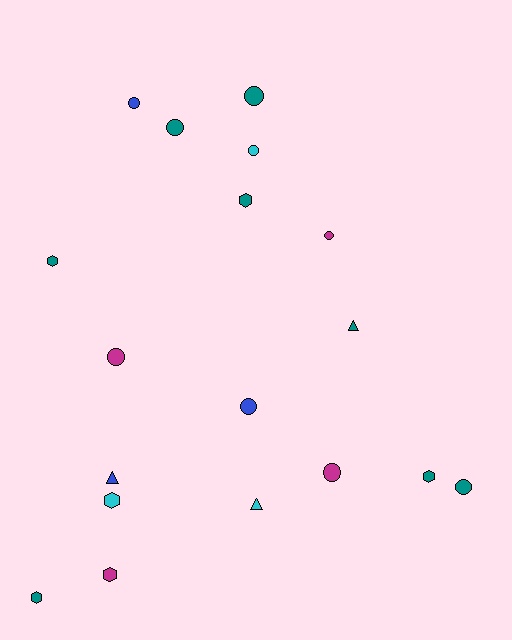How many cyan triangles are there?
There is 1 cyan triangle.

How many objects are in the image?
There are 18 objects.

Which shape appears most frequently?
Circle, with 9 objects.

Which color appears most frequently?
Teal, with 8 objects.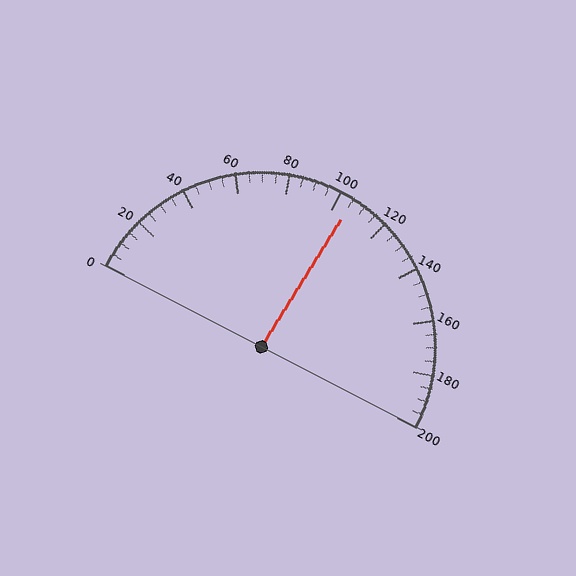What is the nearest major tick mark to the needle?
The nearest major tick mark is 100.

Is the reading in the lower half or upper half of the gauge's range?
The reading is in the upper half of the range (0 to 200).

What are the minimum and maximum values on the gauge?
The gauge ranges from 0 to 200.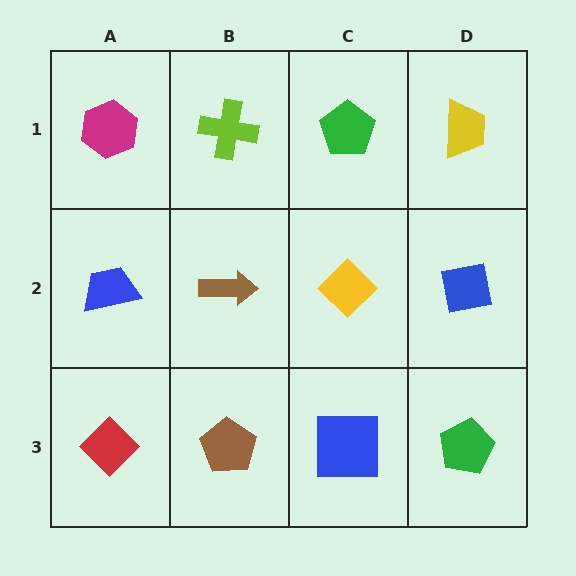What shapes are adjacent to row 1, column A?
A blue trapezoid (row 2, column A), a lime cross (row 1, column B).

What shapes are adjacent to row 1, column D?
A blue square (row 2, column D), a green pentagon (row 1, column C).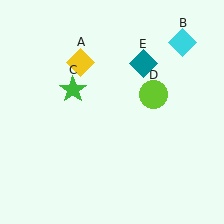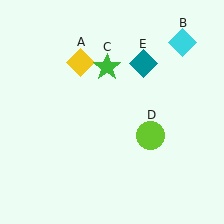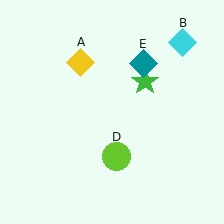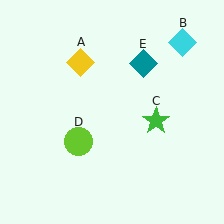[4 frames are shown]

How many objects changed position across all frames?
2 objects changed position: green star (object C), lime circle (object D).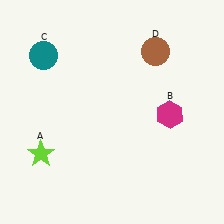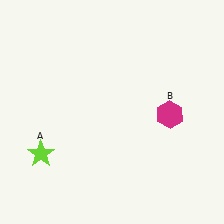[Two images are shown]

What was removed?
The brown circle (D), the teal circle (C) were removed in Image 2.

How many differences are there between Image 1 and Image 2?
There are 2 differences between the two images.